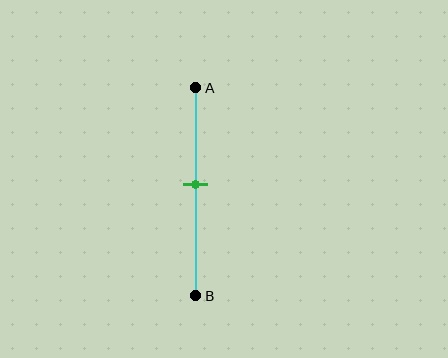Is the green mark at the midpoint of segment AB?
No, the mark is at about 45% from A, not at the 50% midpoint.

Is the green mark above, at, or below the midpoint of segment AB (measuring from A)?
The green mark is above the midpoint of segment AB.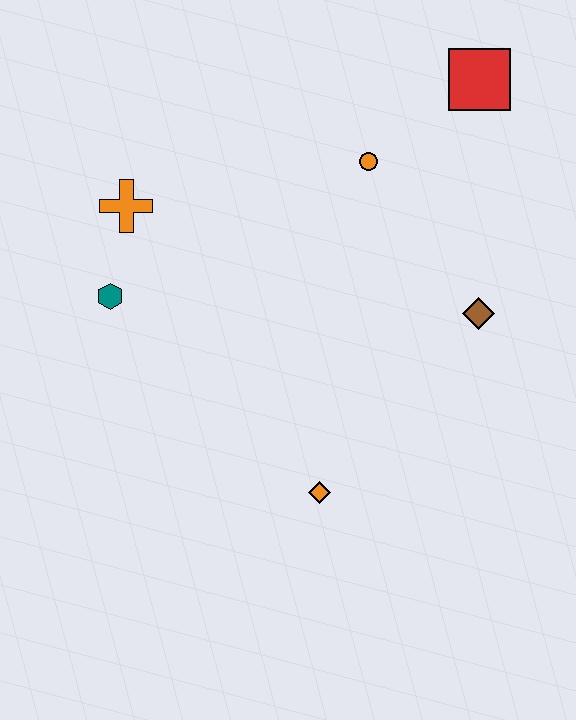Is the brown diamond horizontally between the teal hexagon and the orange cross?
No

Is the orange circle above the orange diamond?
Yes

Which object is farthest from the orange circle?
The orange diamond is farthest from the orange circle.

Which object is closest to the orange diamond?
The brown diamond is closest to the orange diamond.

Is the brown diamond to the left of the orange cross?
No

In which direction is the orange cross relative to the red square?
The orange cross is to the left of the red square.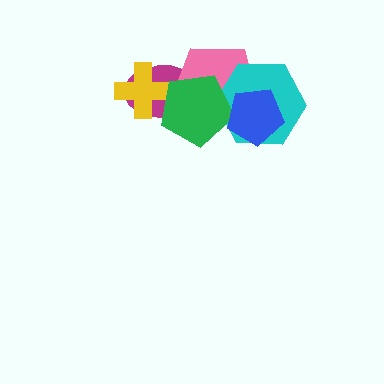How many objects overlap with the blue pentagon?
3 objects overlap with the blue pentagon.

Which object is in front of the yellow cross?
The green pentagon is in front of the yellow cross.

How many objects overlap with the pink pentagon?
4 objects overlap with the pink pentagon.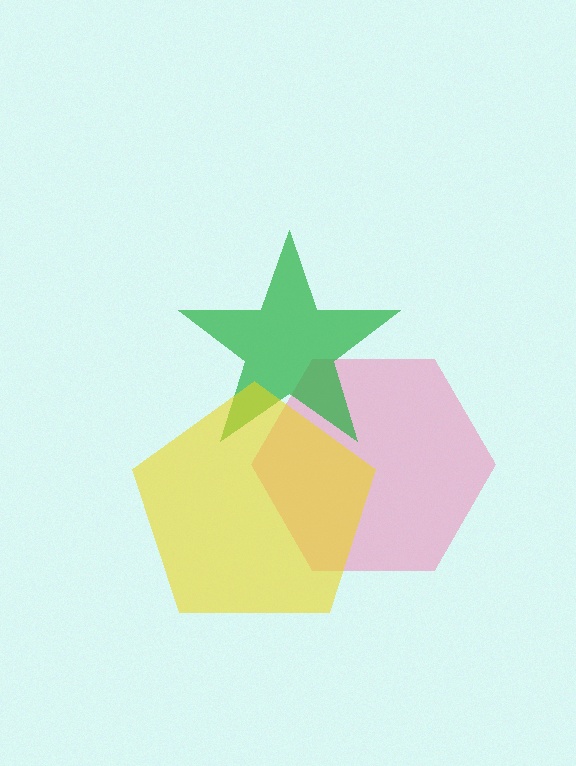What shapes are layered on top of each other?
The layered shapes are: a pink hexagon, a green star, a yellow pentagon.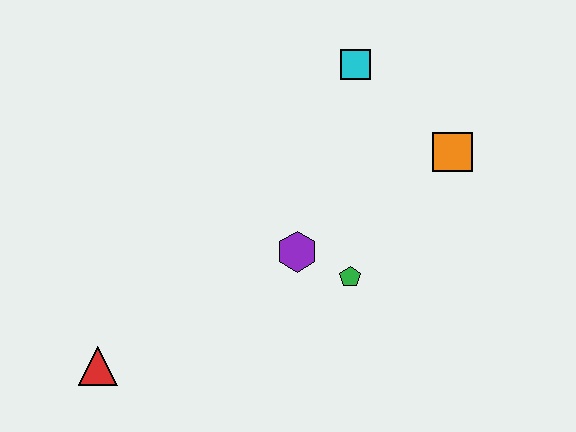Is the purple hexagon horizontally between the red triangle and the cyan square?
Yes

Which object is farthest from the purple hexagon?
The red triangle is farthest from the purple hexagon.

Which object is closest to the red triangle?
The purple hexagon is closest to the red triangle.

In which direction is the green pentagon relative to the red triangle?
The green pentagon is to the right of the red triangle.